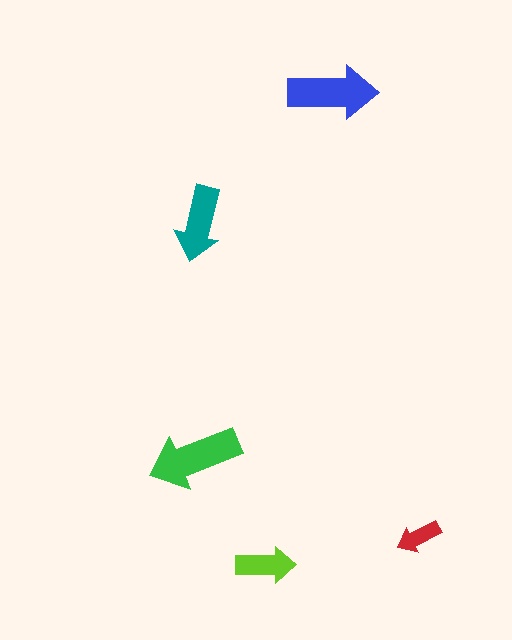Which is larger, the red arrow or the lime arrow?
The lime one.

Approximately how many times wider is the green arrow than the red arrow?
About 2 times wider.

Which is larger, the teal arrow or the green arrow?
The green one.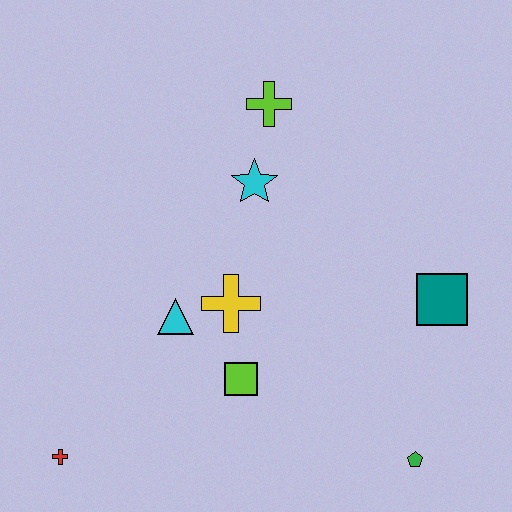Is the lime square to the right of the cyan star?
No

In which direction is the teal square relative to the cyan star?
The teal square is to the right of the cyan star.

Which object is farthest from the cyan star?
The red cross is farthest from the cyan star.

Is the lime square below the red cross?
No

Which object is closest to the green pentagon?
The teal square is closest to the green pentagon.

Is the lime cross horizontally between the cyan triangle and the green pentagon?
Yes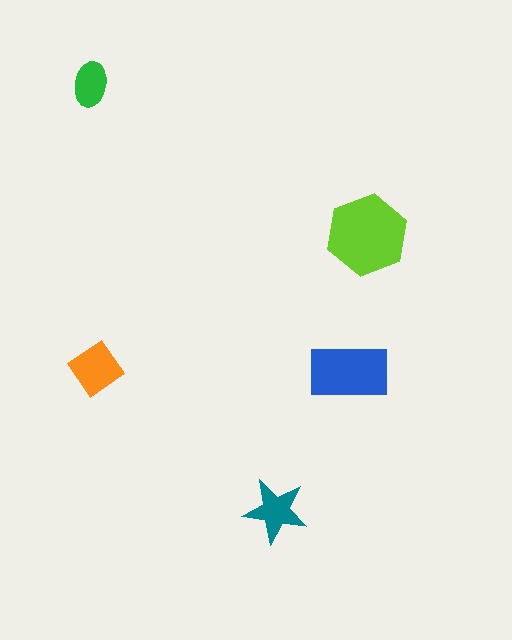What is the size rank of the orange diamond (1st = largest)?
3rd.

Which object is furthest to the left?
The green ellipse is leftmost.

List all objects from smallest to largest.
The green ellipse, the teal star, the orange diamond, the blue rectangle, the lime hexagon.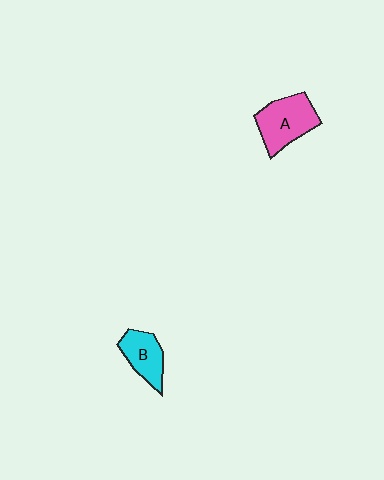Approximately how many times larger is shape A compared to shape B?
Approximately 1.4 times.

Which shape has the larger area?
Shape A (pink).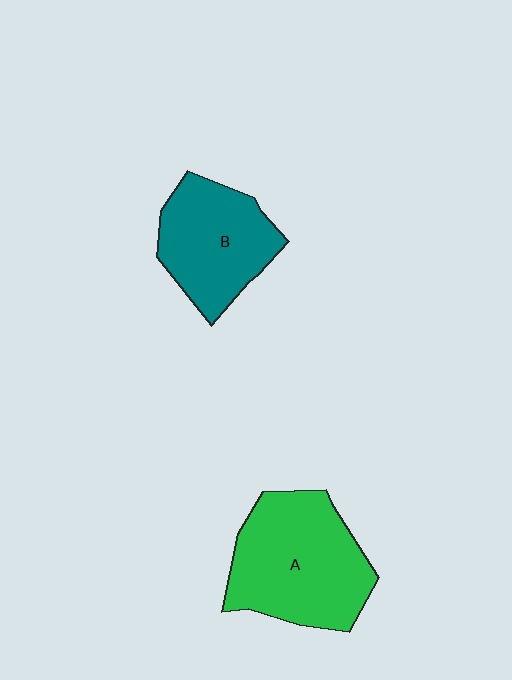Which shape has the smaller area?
Shape B (teal).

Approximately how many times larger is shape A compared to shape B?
Approximately 1.3 times.